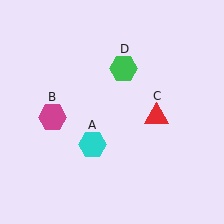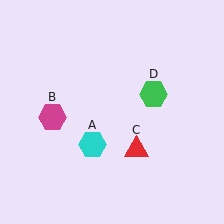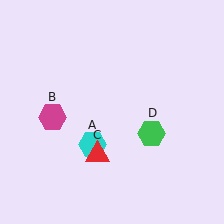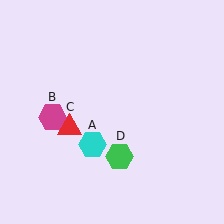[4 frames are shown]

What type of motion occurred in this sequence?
The red triangle (object C), green hexagon (object D) rotated clockwise around the center of the scene.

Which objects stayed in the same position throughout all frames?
Cyan hexagon (object A) and magenta hexagon (object B) remained stationary.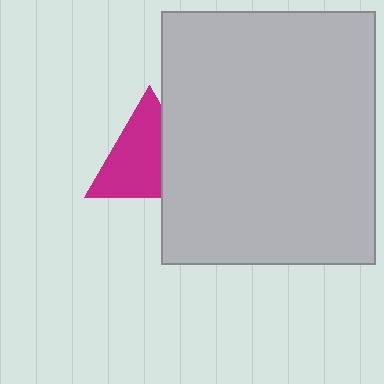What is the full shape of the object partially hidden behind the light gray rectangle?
The partially hidden object is a magenta triangle.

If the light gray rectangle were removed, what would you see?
You would see the complete magenta triangle.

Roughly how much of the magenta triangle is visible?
Most of it is visible (roughly 67%).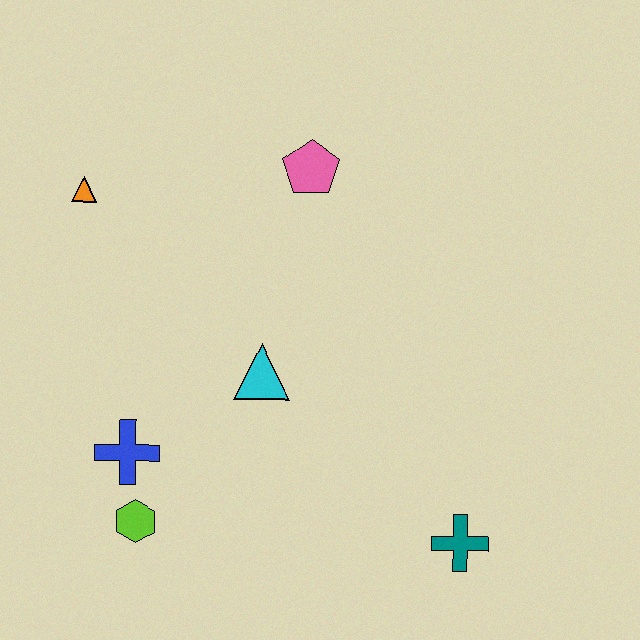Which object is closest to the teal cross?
The cyan triangle is closest to the teal cross.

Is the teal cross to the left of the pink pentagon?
No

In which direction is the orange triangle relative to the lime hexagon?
The orange triangle is above the lime hexagon.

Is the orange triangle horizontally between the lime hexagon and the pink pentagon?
No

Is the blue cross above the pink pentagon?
No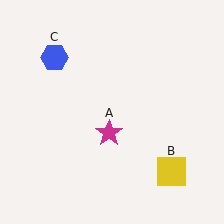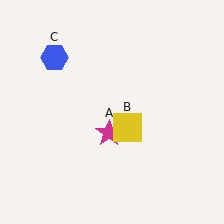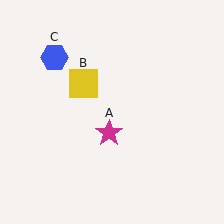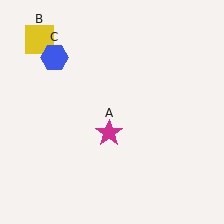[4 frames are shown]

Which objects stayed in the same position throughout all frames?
Magenta star (object A) and blue hexagon (object C) remained stationary.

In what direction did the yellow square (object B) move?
The yellow square (object B) moved up and to the left.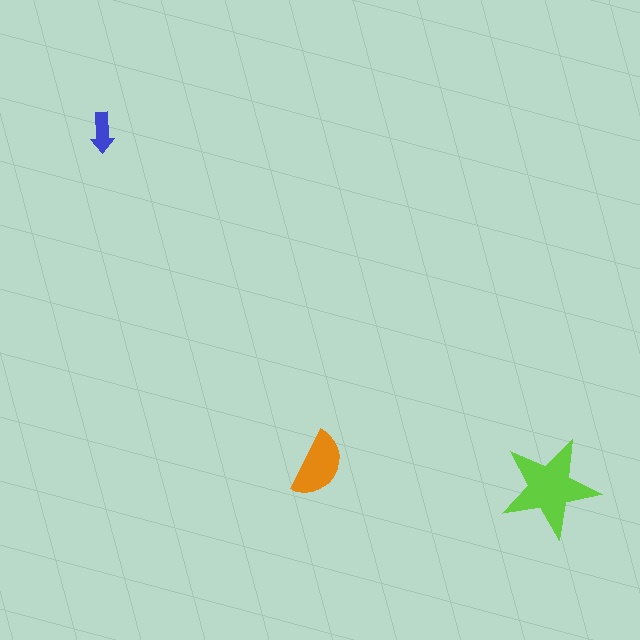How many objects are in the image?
There are 3 objects in the image.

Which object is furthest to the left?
The blue arrow is leftmost.